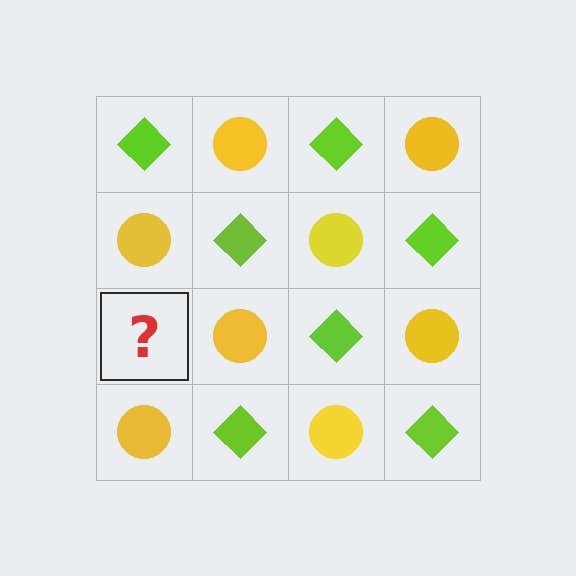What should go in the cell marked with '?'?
The missing cell should contain a lime diamond.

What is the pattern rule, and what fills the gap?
The rule is that it alternates lime diamond and yellow circle in a checkerboard pattern. The gap should be filled with a lime diamond.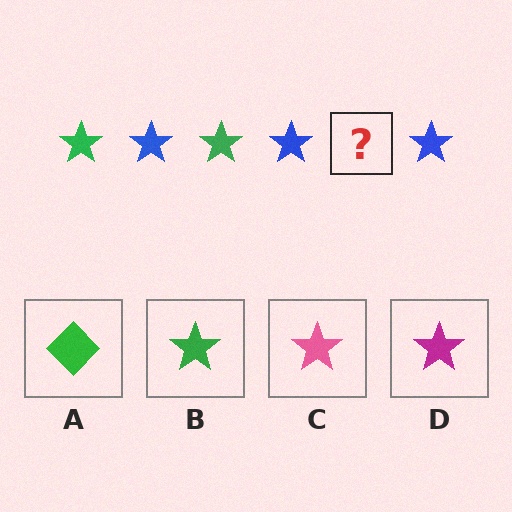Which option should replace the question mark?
Option B.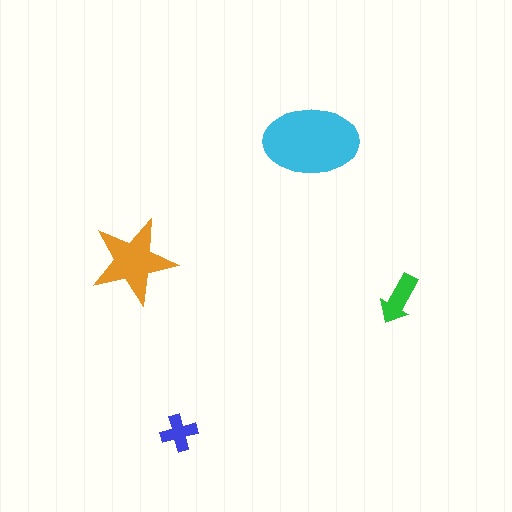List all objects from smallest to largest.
The blue cross, the green arrow, the orange star, the cyan ellipse.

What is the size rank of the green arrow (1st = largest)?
3rd.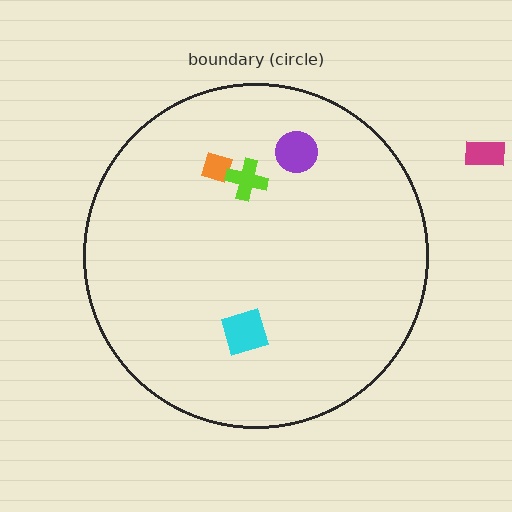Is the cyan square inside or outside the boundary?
Inside.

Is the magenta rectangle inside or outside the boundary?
Outside.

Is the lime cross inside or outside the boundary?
Inside.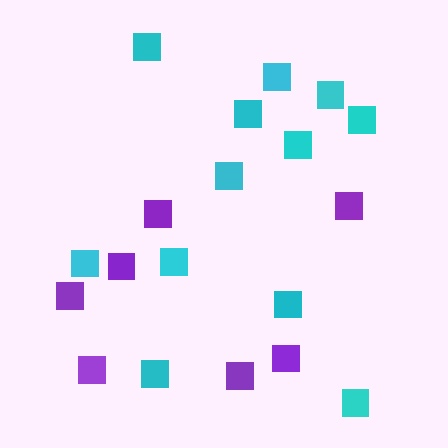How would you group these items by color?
There are 2 groups: one group of purple squares (7) and one group of cyan squares (12).